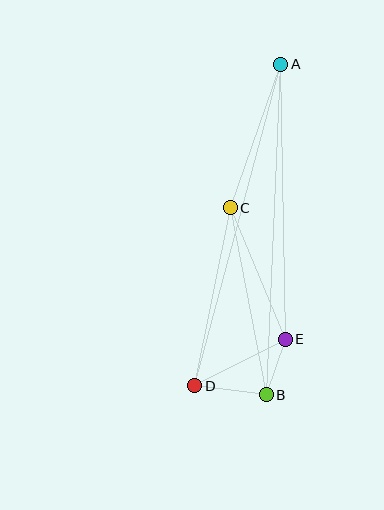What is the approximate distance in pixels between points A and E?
The distance between A and E is approximately 275 pixels.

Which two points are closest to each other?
Points B and E are closest to each other.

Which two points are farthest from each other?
Points A and D are farthest from each other.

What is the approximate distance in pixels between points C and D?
The distance between C and D is approximately 181 pixels.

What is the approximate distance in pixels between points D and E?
The distance between D and E is approximately 102 pixels.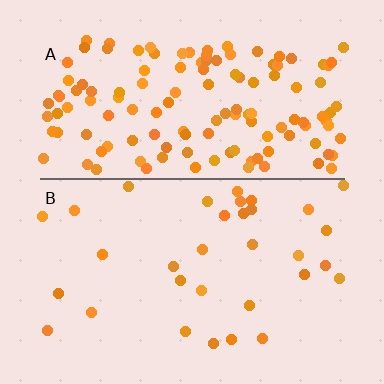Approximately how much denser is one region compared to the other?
Approximately 4.1× — region A over region B.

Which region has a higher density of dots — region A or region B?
A (the top).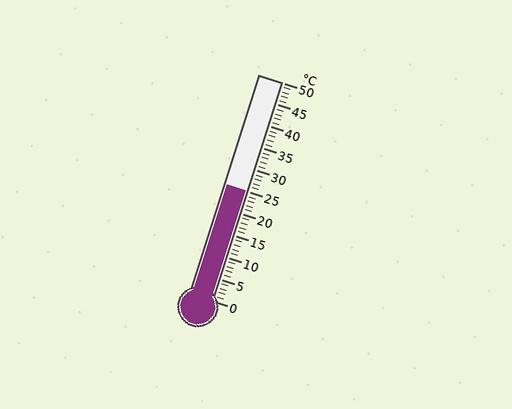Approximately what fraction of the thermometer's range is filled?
The thermometer is filled to approximately 50% of its range.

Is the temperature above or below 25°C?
The temperature is at 25°C.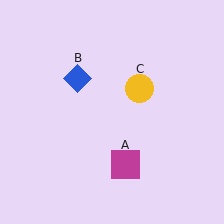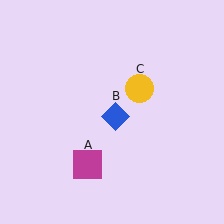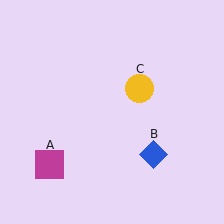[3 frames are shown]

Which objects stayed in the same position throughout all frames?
Yellow circle (object C) remained stationary.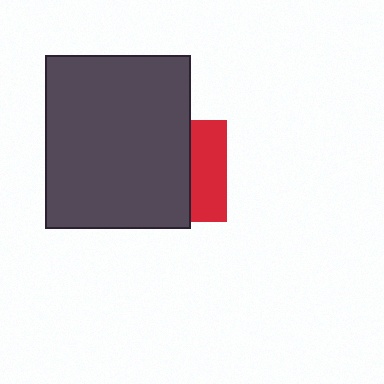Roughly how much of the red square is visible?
A small part of it is visible (roughly 35%).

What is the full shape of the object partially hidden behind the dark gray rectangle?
The partially hidden object is a red square.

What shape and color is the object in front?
The object in front is a dark gray rectangle.